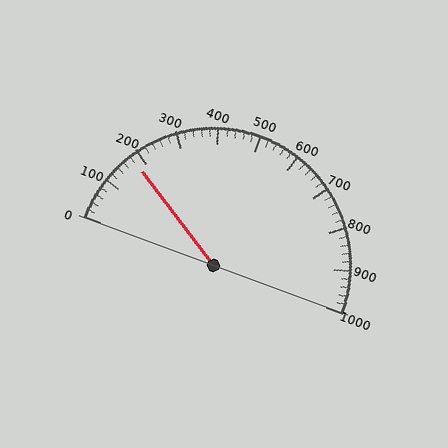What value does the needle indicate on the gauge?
The needle indicates approximately 180.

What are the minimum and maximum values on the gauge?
The gauge ranges from 0 to 1000.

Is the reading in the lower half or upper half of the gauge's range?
The reading is in the lower half of the range (0 to 1000).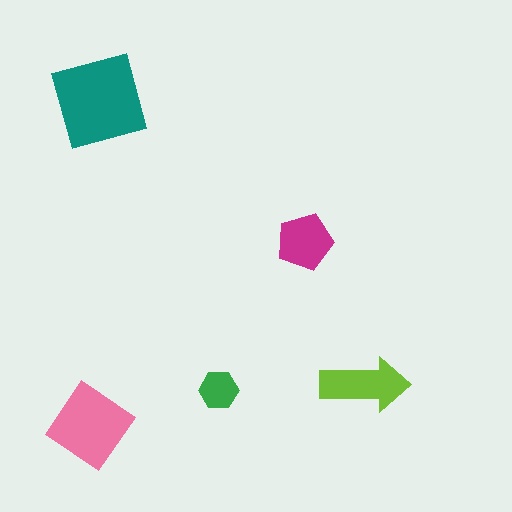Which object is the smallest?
The green hexagon.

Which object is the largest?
The teal square.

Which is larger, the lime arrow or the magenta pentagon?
The lime arrow.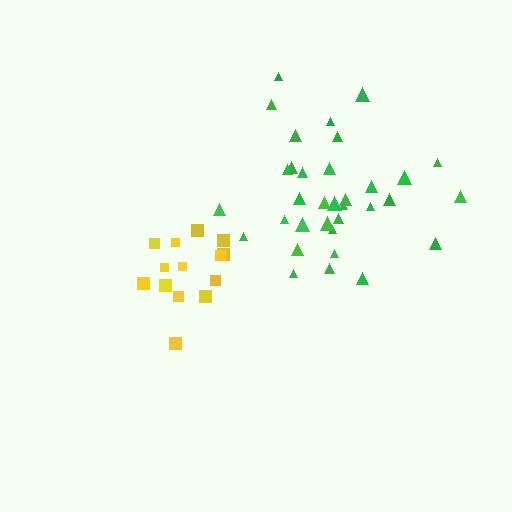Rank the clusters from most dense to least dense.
yellow, green.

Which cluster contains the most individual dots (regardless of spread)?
Green (34).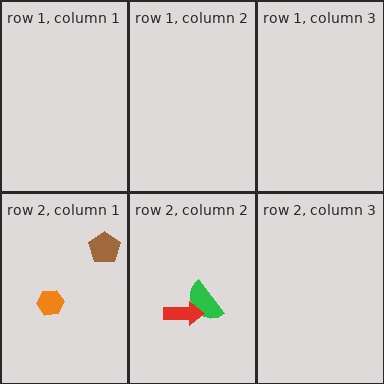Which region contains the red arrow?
The row 2, column 2 region.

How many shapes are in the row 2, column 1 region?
2.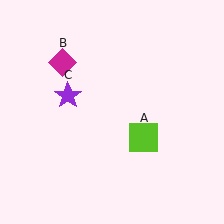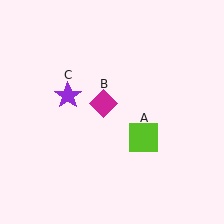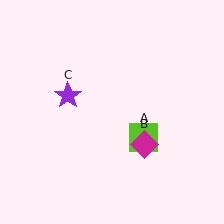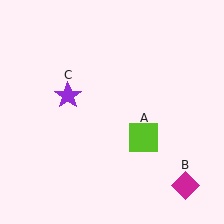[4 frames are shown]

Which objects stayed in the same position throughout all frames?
Lime square (object A) and purple star (object C) remained stationary.